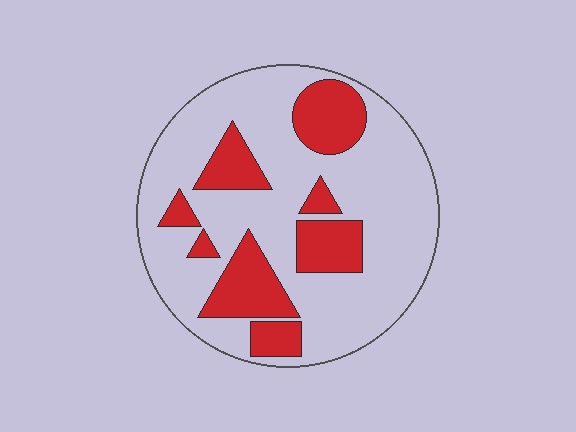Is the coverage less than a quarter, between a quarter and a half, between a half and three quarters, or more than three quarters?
Between a quarter and a half.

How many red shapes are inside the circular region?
8.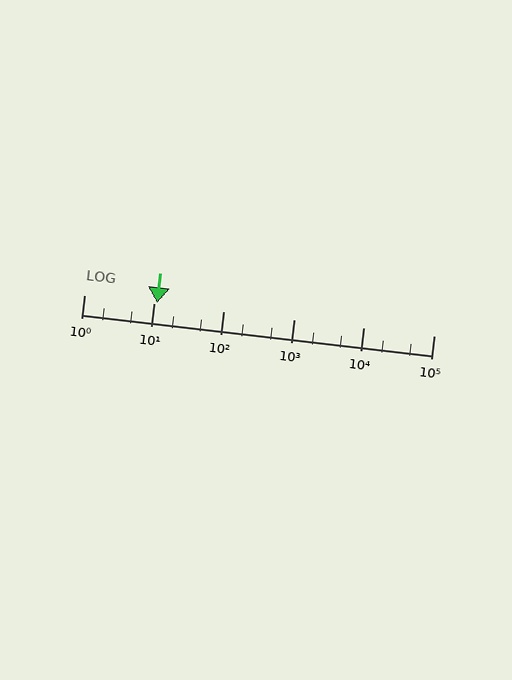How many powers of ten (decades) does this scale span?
The scale spans 5 decades, from 1 to 100000.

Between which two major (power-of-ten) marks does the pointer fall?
The pointer is between 10 and 100.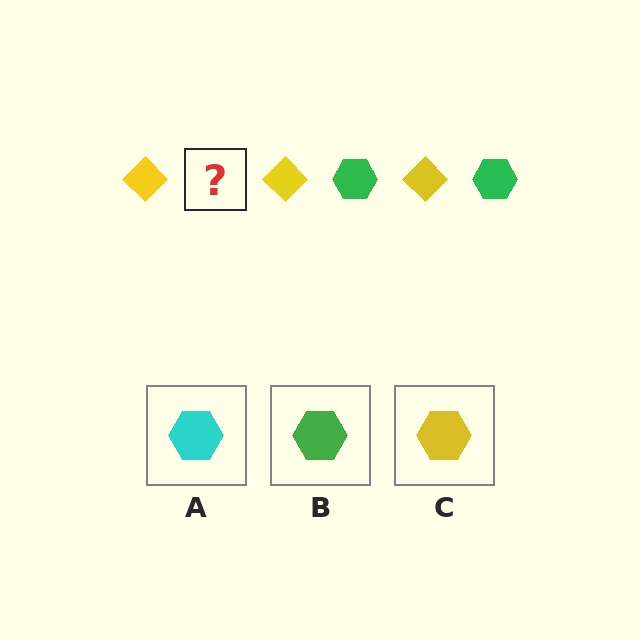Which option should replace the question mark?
Option B.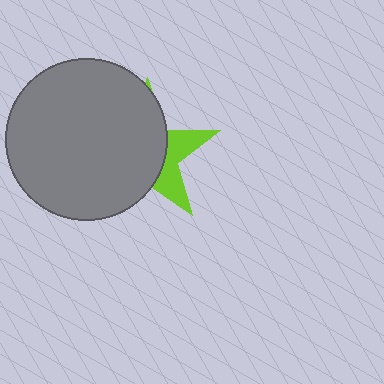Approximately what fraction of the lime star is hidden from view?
Roughly 69% of the lime star is hidden behind the gray circle.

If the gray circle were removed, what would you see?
You would see the complete lime star.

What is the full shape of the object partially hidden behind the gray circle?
The partially hidden object is a lime star.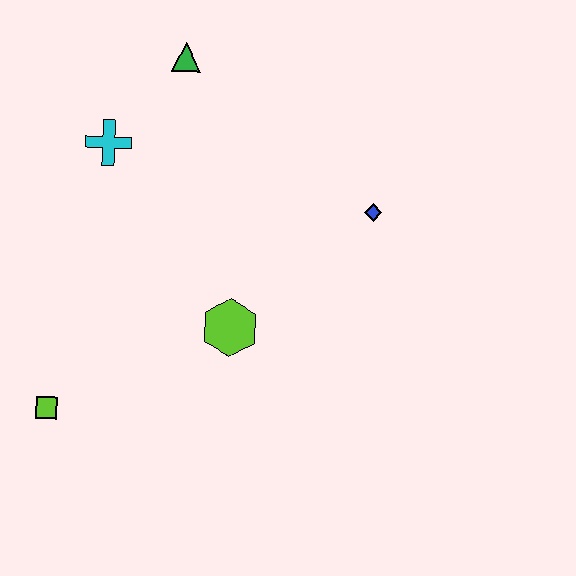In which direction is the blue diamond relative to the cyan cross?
The blue diamond is to the right of the cyan cross.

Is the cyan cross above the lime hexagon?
Yes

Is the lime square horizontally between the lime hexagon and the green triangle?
No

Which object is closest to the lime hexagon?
The blue diamond is closest to the lime hexagon.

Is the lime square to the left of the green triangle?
Yes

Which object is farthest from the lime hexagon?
The green triangle is farthest from the lime hexagon.